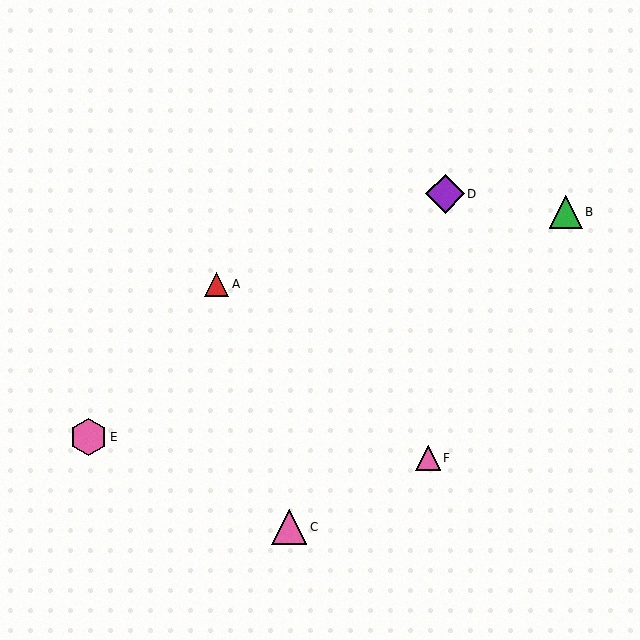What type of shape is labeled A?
Shape A is a red triangle.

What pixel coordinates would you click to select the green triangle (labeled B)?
Click at (566, 212) to select the green triangle B.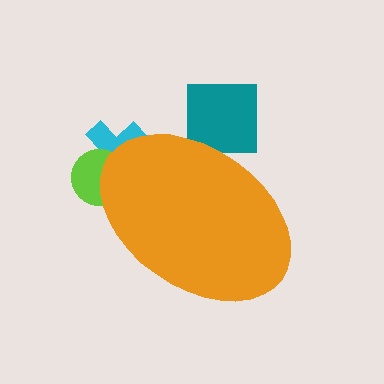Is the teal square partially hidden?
Yes, the teal square is partially hidden behind the orange ellipse.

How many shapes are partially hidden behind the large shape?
3 shapes are partially hidden.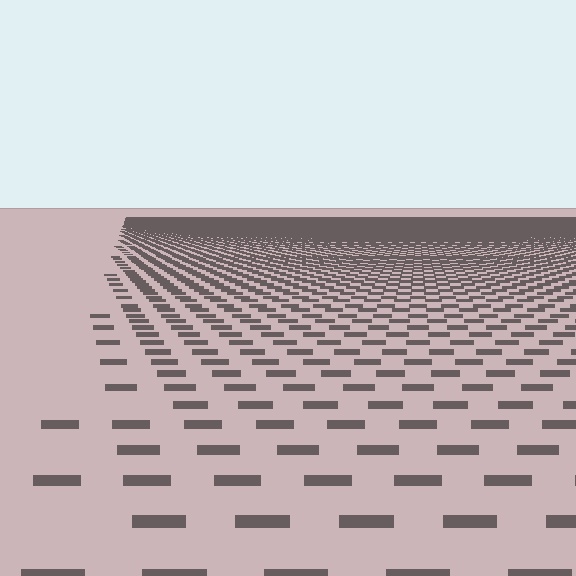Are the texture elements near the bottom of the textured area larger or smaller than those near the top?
Larger. Near the bottom, elements are closer to the viewer and appear at a bigger on-screen size.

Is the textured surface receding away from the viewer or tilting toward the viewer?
The surface is receding away from the viewer. Texture elements get smaller and denser toward the top.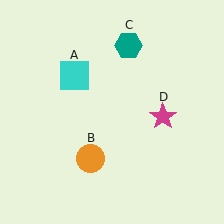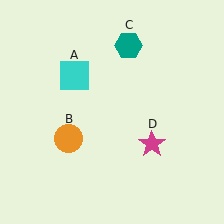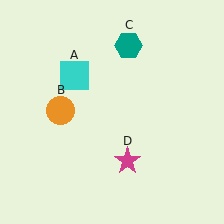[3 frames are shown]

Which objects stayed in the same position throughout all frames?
Cyan square (object A) and teal hexagon (object C) remained stationary.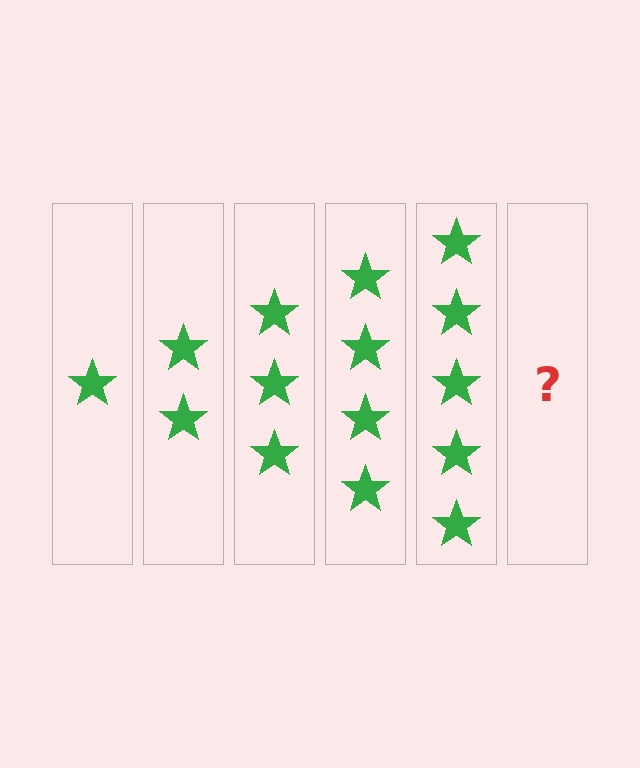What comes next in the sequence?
The next element should be 6 stars.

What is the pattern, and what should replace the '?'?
The pattern is that each step adds one more star. The '?' should be 6 stars.